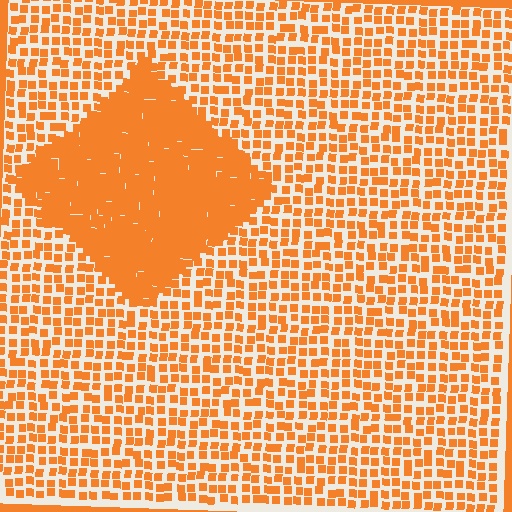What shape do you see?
I see a diamond.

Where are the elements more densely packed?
The elements are more densely packed inside the diamond boundary.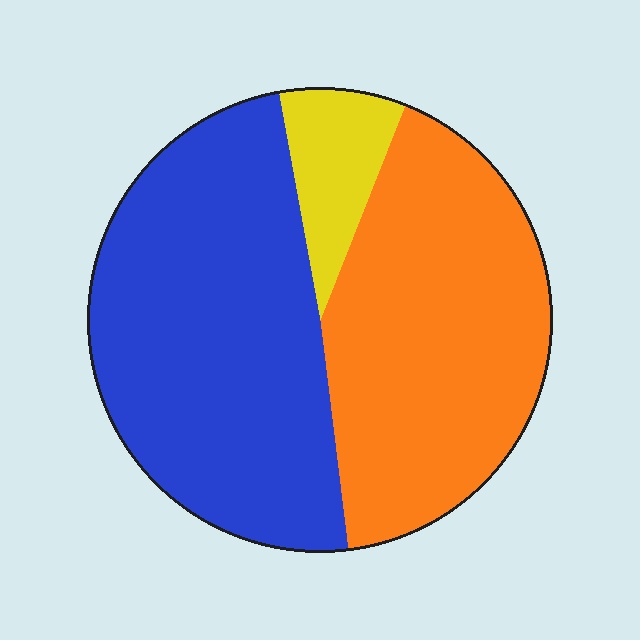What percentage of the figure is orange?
Orange takes up between a third and a half of the figure.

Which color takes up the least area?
Yellow, at roughly 10%.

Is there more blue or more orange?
Blue.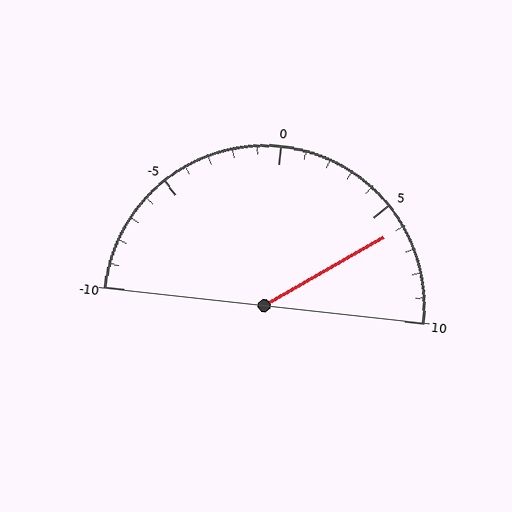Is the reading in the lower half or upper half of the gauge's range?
The reading is in the upper half of the range (-10 to 10).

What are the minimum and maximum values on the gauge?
The gauge ranges from -10 to 10.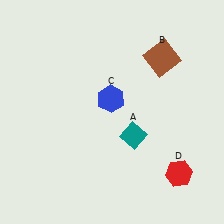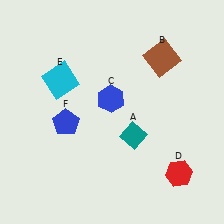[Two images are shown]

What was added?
A cyan square (E), a blue pentagon (F) were added in Image 2.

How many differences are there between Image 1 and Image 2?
There are 2 differences between the two images.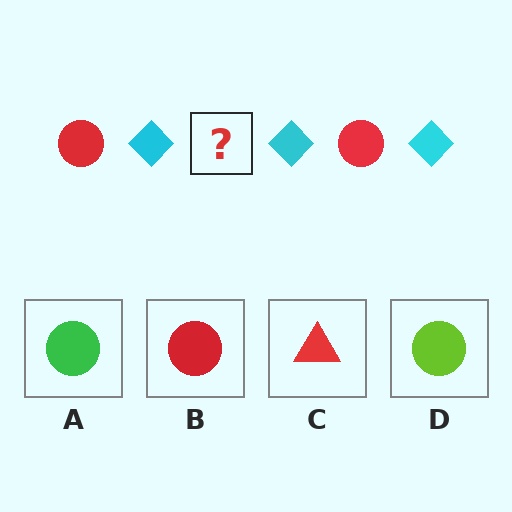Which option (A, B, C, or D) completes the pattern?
B.